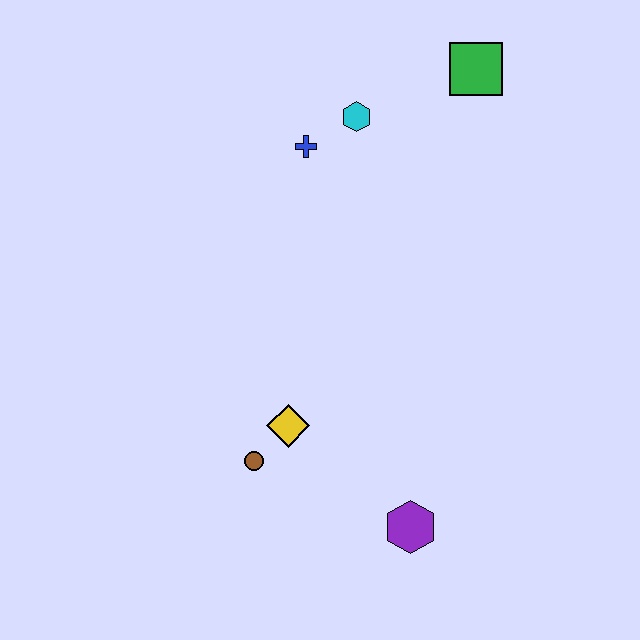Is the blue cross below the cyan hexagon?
Yes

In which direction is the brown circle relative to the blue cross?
The brown circle is below the blue cross.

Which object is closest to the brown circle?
The yellow diamond is closest to the brown circle.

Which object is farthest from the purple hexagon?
The green square is farthest from the purple hexagon.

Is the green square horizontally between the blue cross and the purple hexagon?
No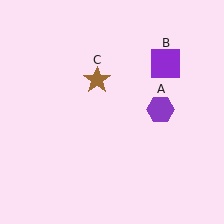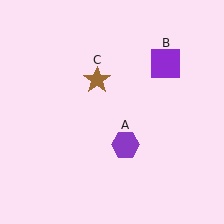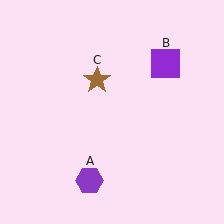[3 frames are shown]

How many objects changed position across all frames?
1 object changed position: purple hexagon (object A).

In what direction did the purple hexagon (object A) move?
The purple hexagon (object A) moved down and to the left.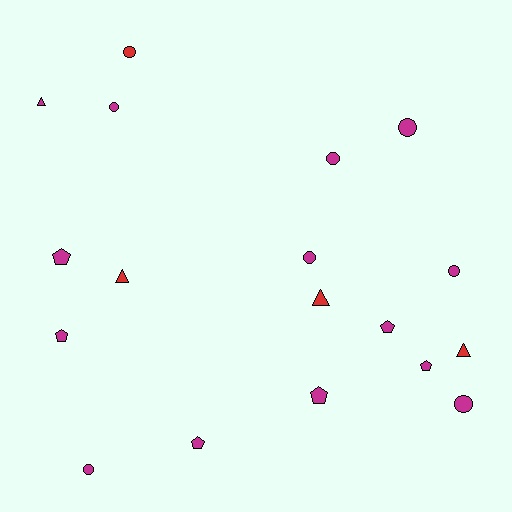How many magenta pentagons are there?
There are 6 magenta pentagons.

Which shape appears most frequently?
Circle, with 8 objects.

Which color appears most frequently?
Magenta, with 14 objects.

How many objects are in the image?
There are 18 objects.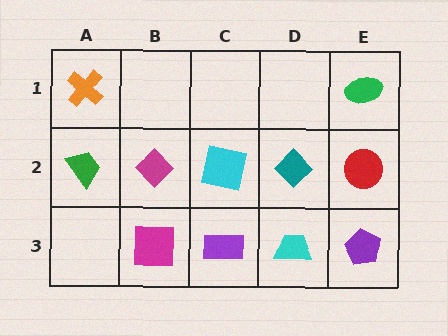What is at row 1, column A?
An orange cross.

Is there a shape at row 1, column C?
No, that cell is empty.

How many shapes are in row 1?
2 shapes.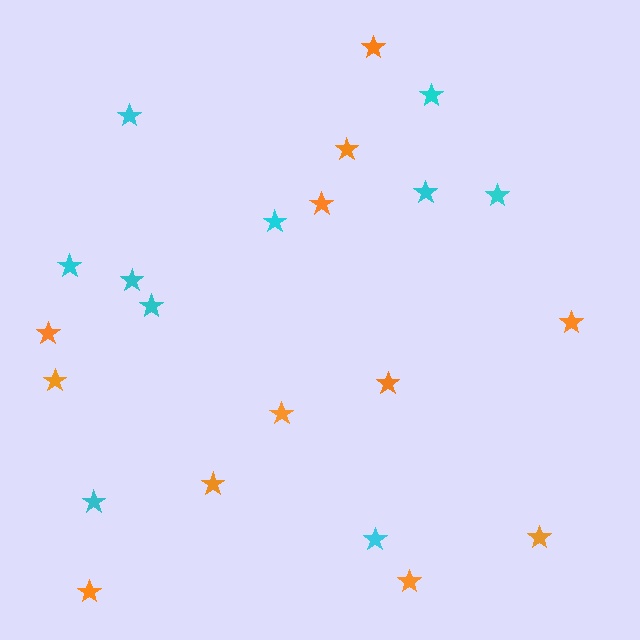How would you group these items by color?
There are 2 groups: one group of orange stars (12) and one group of cyan stars (10).